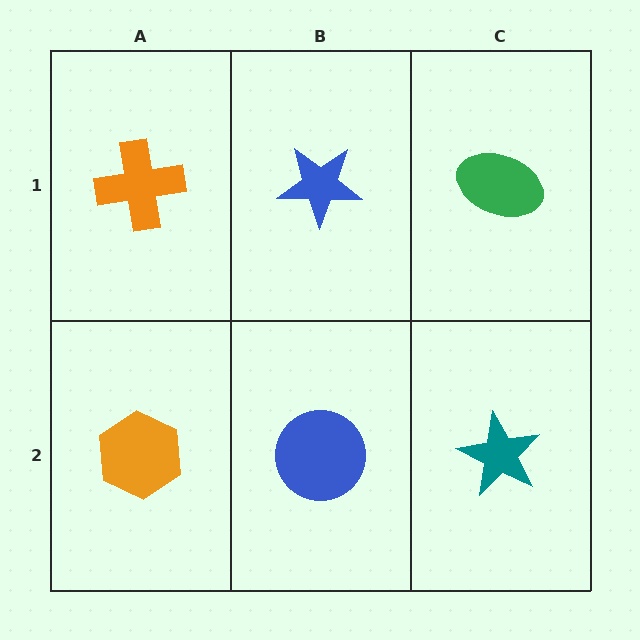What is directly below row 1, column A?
An orange hexagon.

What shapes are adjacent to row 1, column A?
An orange hexagon (row 2, column A), a blue star (row 1, column B).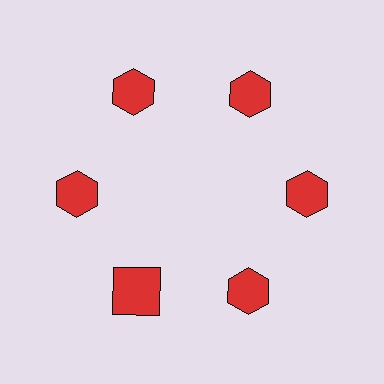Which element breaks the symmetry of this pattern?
The red square at roughly the 7 o'clock position breaks the symmetry. All other shapes are red hexagons.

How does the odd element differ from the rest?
It has a different shape: square instead of hexagon.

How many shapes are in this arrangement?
There are 6 shapes arranged in a ring pattern.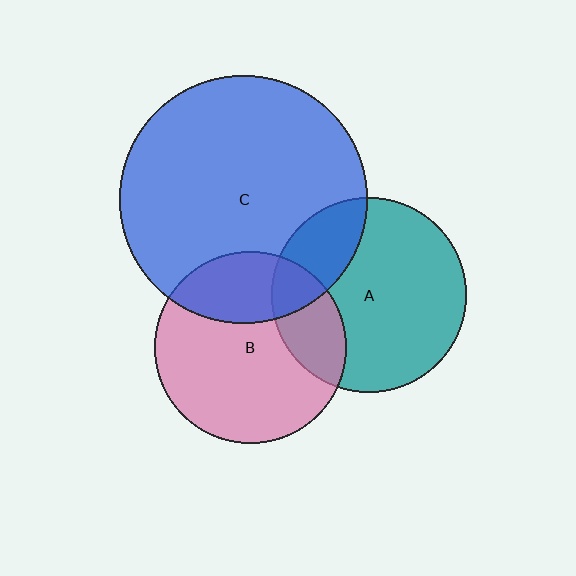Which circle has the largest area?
Circle C (blue).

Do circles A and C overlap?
Yes.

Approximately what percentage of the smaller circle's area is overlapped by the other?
Approximately 25%.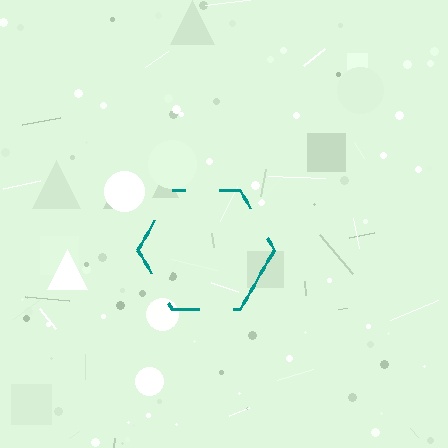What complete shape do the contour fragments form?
The contour fragments form a hexagon.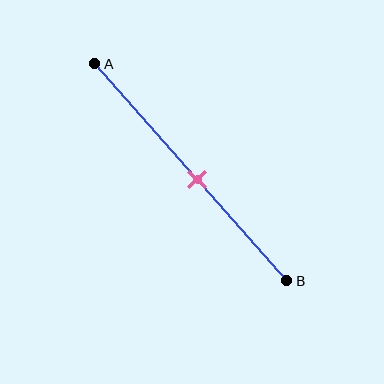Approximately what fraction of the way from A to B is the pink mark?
The pink mark is approximately 55% of the way from A to B.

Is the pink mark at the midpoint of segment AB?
No, the mark is at about 55% from A, not at the 50% midpoint.